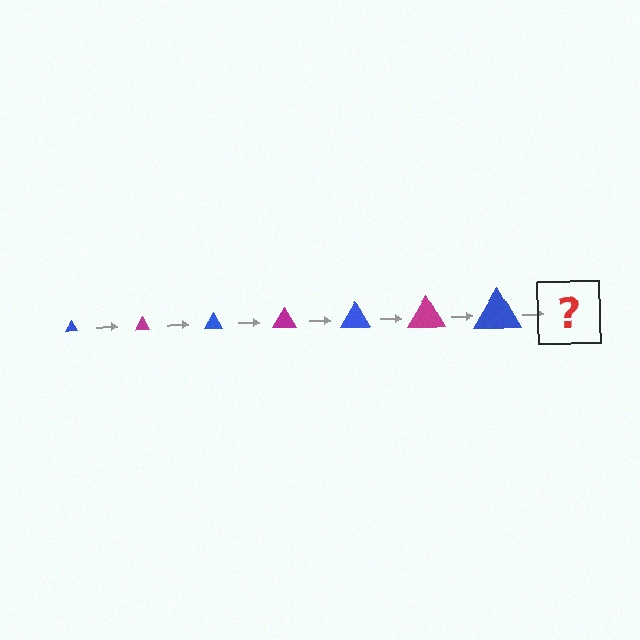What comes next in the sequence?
The next element should be a magenta triangle, larger than the previous one.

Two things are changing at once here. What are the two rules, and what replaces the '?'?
The two rules are that the triangle grows larger each step and the color cycles through blue and magenta. The '?' should be a magenta triangle, larger than the previous one.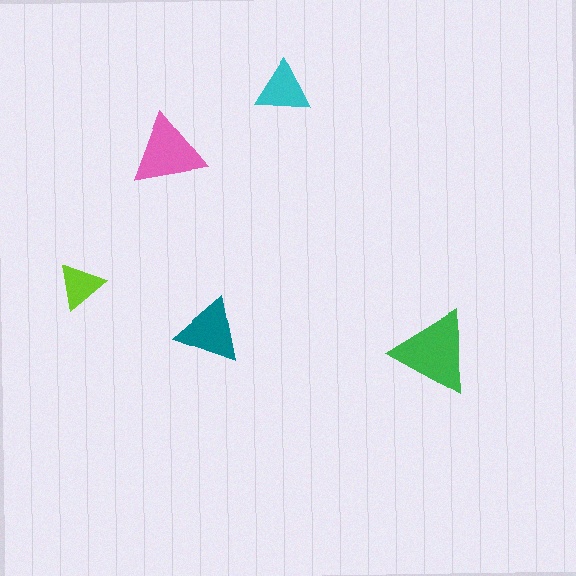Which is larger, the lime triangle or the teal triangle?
The teal one.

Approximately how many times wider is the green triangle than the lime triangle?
About 2 times wider.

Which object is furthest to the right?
The green triangle is rightmost.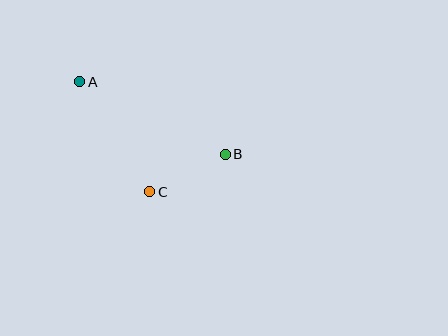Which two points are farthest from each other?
Points A and B are farthest from each other.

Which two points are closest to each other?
Points B and C are closest to each other.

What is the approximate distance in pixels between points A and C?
The distance between A and C is approximately 131 pixels.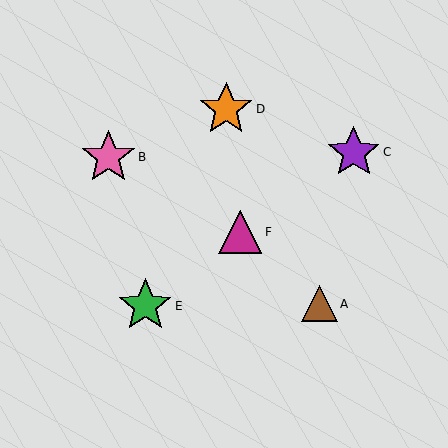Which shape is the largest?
The pink star (labeled B) is the largest.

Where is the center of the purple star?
The center of the purple star is at (354, 152).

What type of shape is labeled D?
Shape D is an orange star.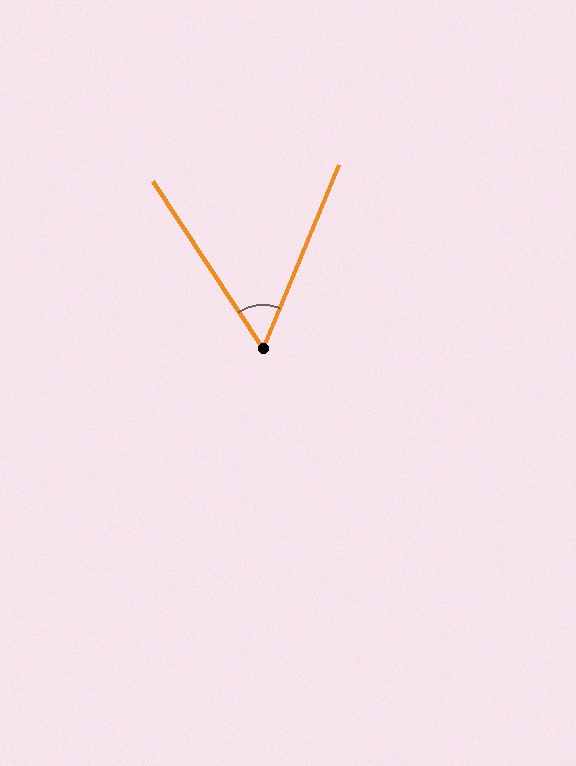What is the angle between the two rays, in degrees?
Approximately 56 degrees.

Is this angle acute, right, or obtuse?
It is acute.